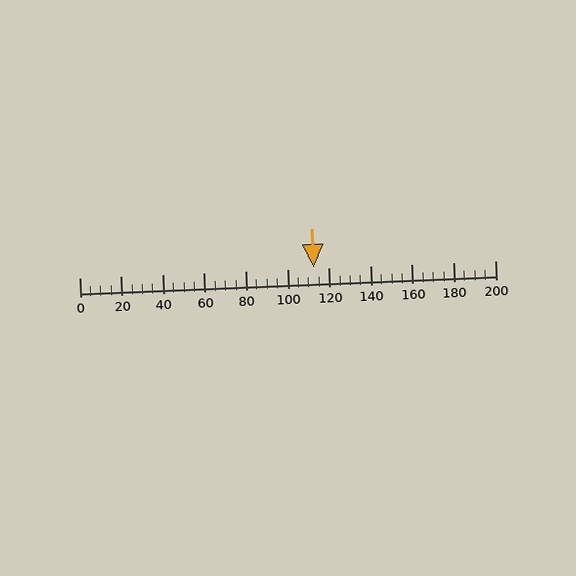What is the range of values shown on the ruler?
The ruler shows values from 0 to 200.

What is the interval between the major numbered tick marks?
The major tick marks are spaced 20 units apart.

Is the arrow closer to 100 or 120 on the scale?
The arrow is closer to 120.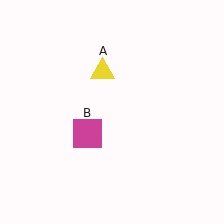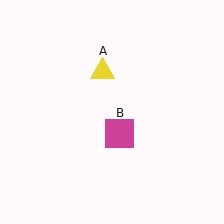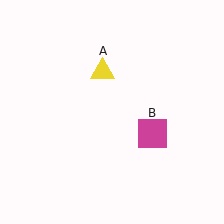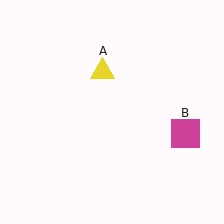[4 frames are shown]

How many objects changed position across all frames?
1 object changed position: magenta square (object B).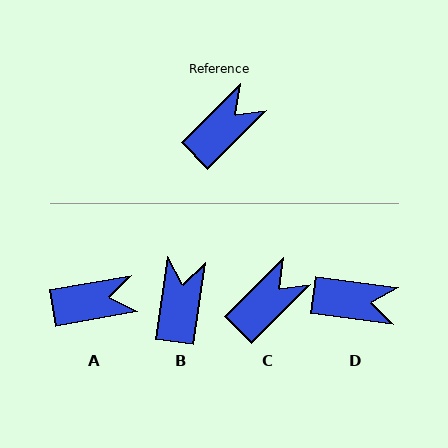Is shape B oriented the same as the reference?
No, it is off by about 37 degrees.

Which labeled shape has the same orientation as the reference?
C.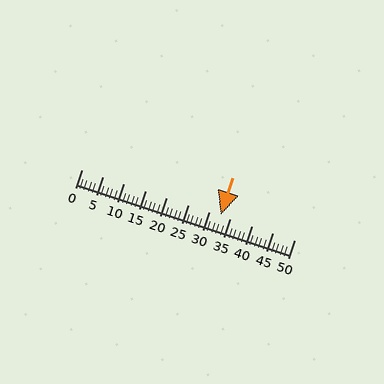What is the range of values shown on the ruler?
The ruler shows values from 0 to 50.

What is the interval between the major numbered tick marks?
The major tick marks are spaced 5 units apart.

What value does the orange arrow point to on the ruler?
The orange arrow points to approximately 33.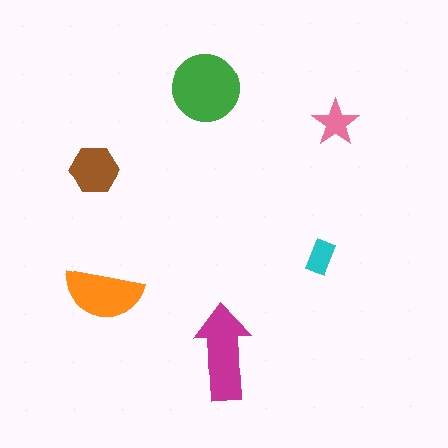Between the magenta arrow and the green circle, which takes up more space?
The green circle.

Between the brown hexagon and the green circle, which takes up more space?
The green circle.